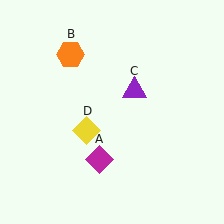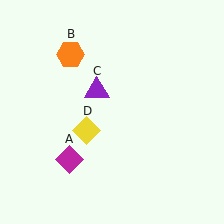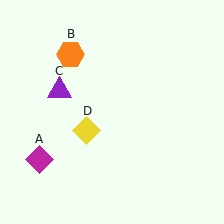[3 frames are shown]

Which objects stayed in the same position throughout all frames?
Orange hexagon (object B) and yellow diamond (object D) remained stationary.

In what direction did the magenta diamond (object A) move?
The magenta diamond (object A) moved left.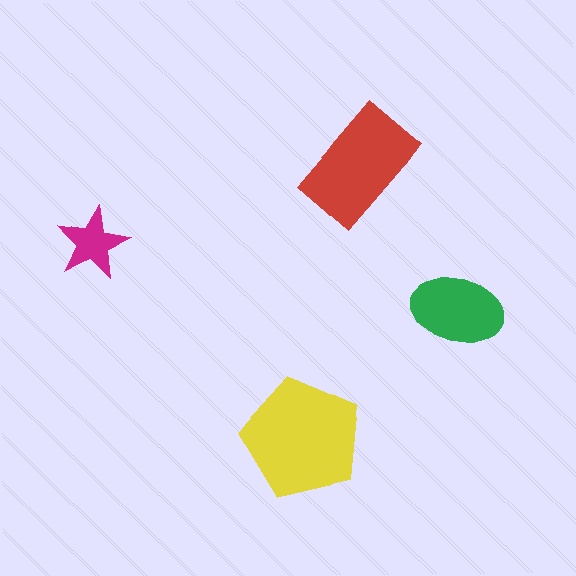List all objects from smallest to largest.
The magenta star, the green ellipse, the red rectangle, the yellow pentagon.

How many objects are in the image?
There are 4 objects in the image.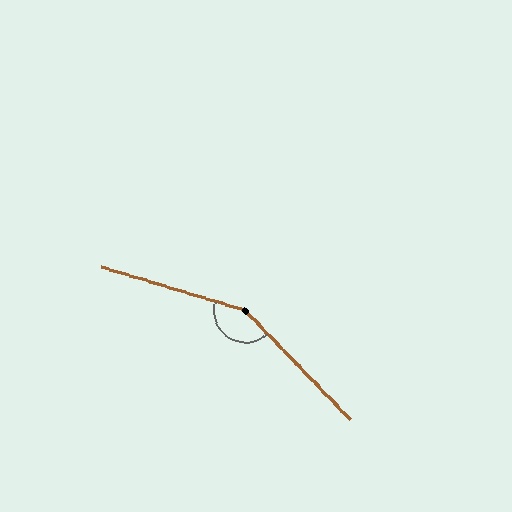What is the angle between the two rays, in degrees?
Approximately 151 degrees.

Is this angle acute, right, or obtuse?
It is obtuse.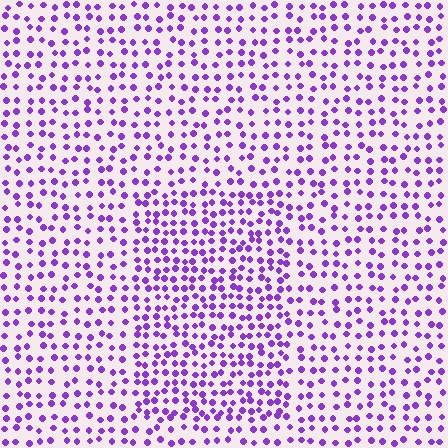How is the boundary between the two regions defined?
The boundary is defined by a change in element density (approximately 1.5x ratio). All elements are the same color, size, and shape.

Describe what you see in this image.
The image contains small purple elements arranged at two different densities. A rectangle-shaped region is visible where the elements are more densely packed than the surrounding area.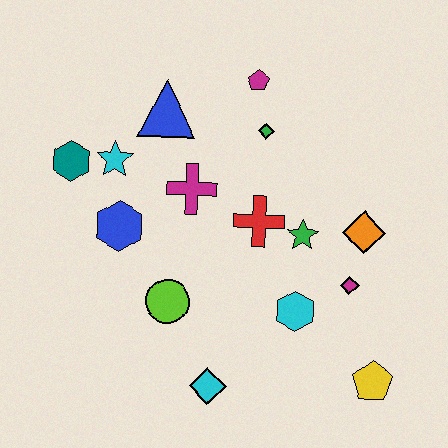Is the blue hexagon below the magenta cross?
Yes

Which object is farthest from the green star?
The teal hexagon is farthest from the green star.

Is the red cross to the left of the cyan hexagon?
Yes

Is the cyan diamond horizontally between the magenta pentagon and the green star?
No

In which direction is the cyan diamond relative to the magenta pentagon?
The cyan diamond is below the magenta pentagon.